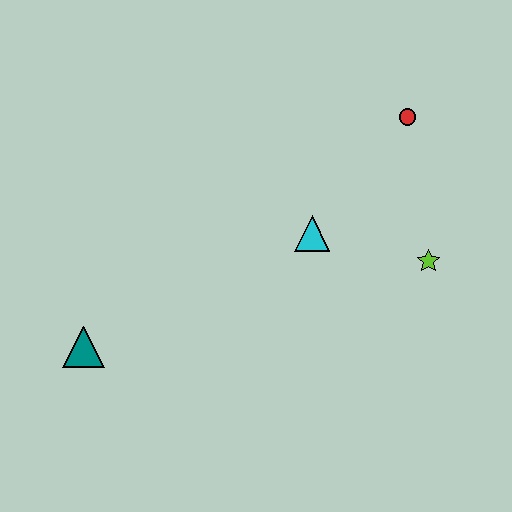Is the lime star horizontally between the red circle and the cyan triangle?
No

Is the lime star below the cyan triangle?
Yes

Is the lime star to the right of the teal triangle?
Yes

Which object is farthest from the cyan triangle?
The teal triangle is farthest from the cyan triangle.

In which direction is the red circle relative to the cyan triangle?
The red circle is above the cyan triangle.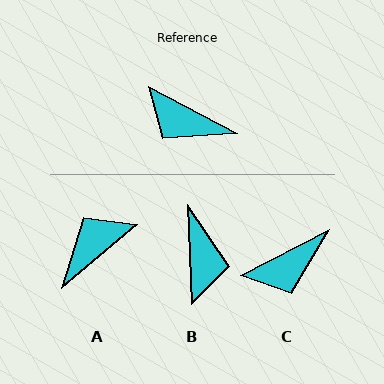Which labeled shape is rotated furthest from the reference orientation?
B, about 120 degrees away.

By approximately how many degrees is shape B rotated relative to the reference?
Approximately 120 degrees counter-clockwise.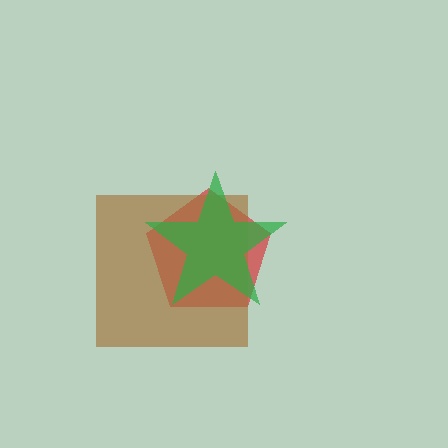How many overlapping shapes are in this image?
There are 3 overlapping shapes in the image.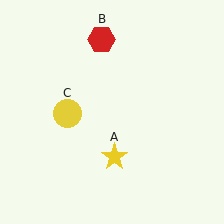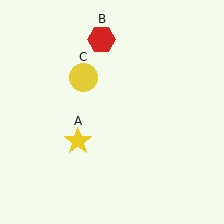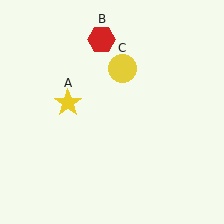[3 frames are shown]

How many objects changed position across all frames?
2 objects changed position: yellow star (object A), yellow circle (object C).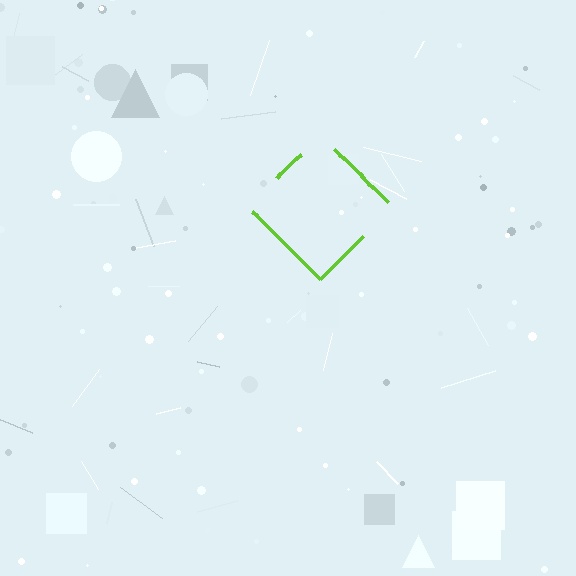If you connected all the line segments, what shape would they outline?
They would outline a diamond.